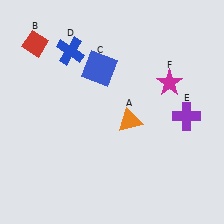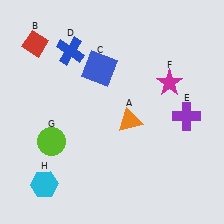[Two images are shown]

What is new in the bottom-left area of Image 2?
A lime circle (G) was added in the bottom-left area of Image 2.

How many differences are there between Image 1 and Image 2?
There are 2 differences between the two images.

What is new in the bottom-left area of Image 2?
A cyan hexagon (H) was added in the bottom-left area of Image 2.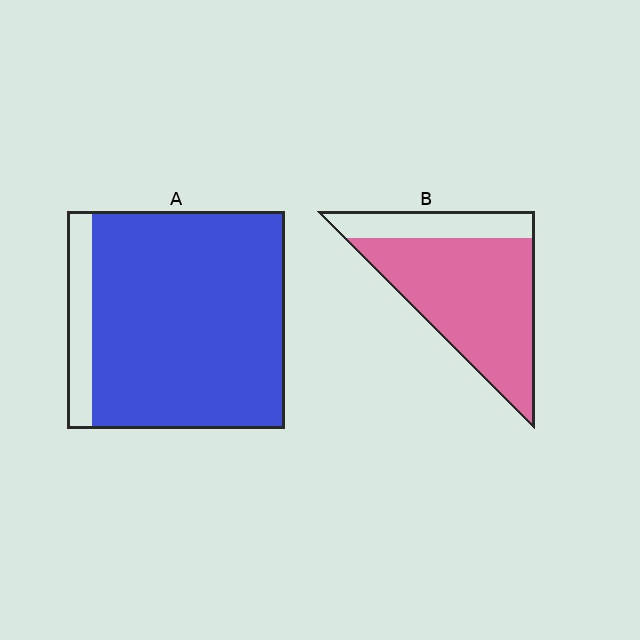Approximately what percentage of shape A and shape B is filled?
A is approximately 90% and B is approximately 75%.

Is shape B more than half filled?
Yes.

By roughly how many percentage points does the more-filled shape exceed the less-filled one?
By roughly 10 percentage points (A over B).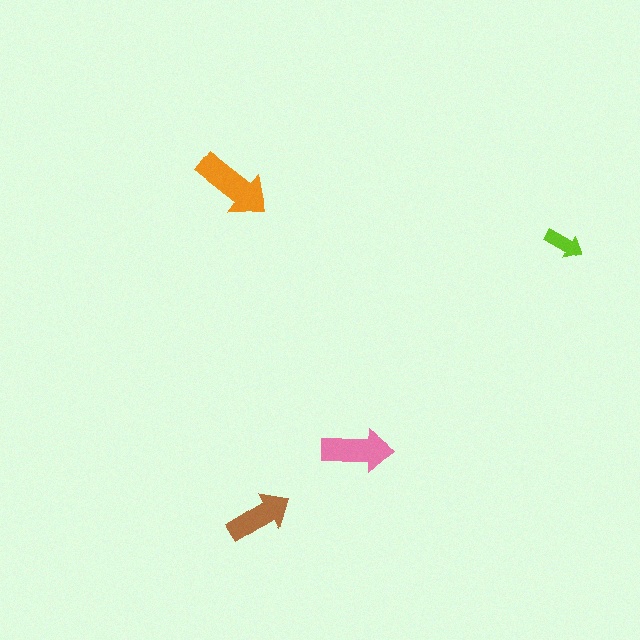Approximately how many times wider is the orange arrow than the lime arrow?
About 2 times wider.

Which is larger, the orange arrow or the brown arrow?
The orange one.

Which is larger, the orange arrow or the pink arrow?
The orange one.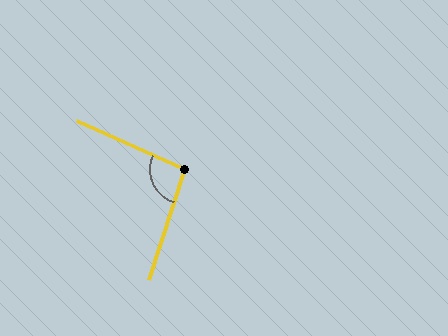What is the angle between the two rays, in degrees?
Approximately 97 degrees.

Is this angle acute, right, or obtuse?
It is obtuse.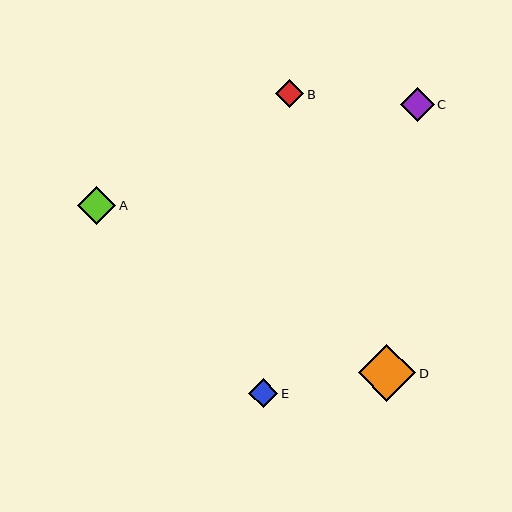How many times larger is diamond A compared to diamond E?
Diamond A is approximately 1.3 times the size of diamond E.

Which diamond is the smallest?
Diamond B is the smallest with a size of approximately 28 pixels.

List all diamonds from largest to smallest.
From largest to smallest: D, A, C, E, B.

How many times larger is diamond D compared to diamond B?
Diamond D is approximately 2.0 times the size of diamond B.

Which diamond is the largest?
Diamond D is the largest with a size of approximately 58 pixels.